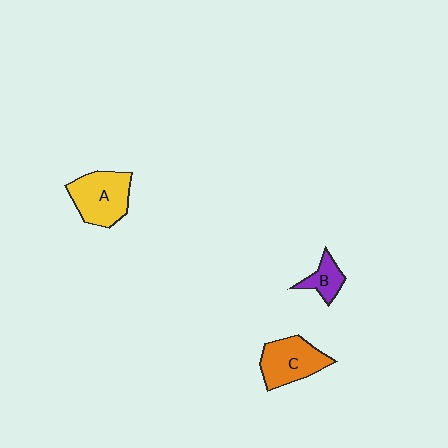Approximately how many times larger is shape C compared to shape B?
Approximately 2.1 times.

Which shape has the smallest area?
Shape B (purple).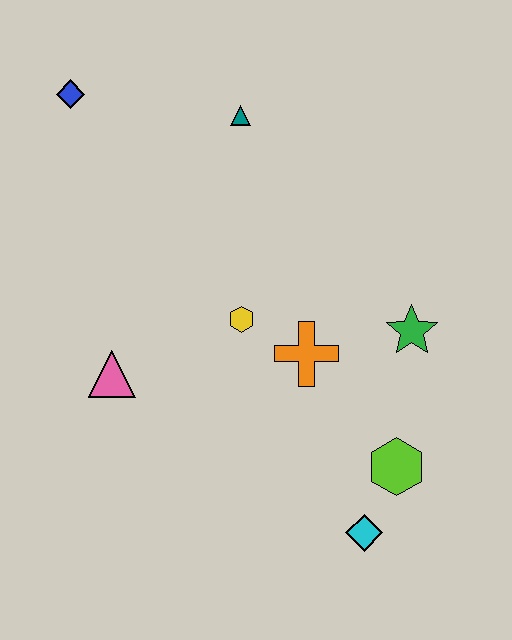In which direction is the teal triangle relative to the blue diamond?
The teal triangle is to the right of the blue diamond.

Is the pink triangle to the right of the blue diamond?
Yes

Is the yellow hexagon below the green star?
No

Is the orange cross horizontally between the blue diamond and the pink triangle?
No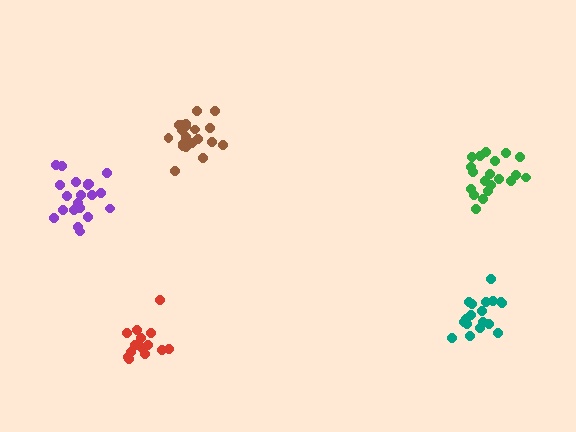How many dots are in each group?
Group 1: 21 dots, Group 2: 20 dots, Group 3: 18 dots, Group 4: 15 dots, Group 5: 21 dots (95 total).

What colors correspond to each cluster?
The clusters are colored: purple, green, teal, red, brown.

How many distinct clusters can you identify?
There are 5 distinct clusters.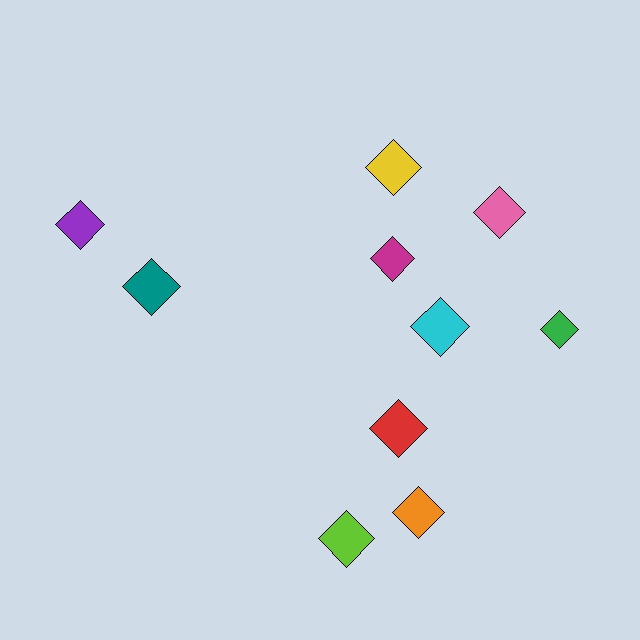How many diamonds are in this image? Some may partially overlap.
There are 10 diamonds.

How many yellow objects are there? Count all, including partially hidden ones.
There is 1 yellow object.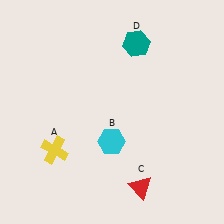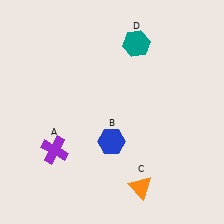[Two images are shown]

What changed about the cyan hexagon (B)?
In Image 1, B is cyan. In Image 2, it changed to blue.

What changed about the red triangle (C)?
In Image 1, C is red. In Image 2, it changed to orange.